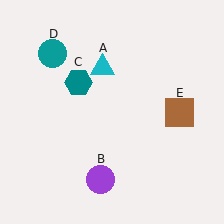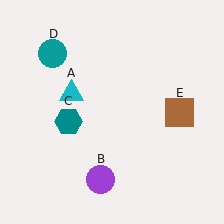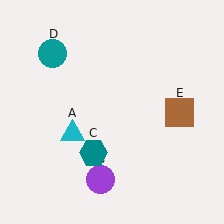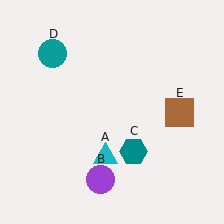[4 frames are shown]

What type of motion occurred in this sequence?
The cyan triangle (object A), teal hexagon (object C) rotated counterclockwise around the center of the scene.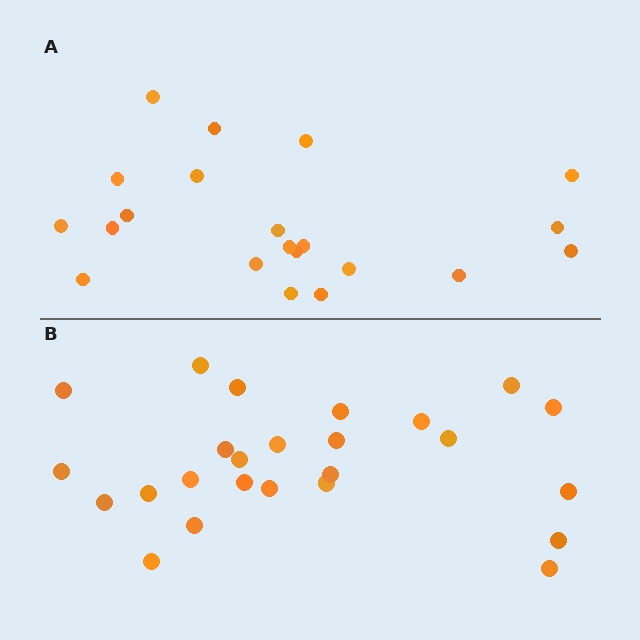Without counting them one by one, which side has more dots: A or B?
Region B (the bottom region) has more dots.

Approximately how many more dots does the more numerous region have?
Region B has about 4 more dots than region A.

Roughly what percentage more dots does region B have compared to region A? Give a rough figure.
About 20% more.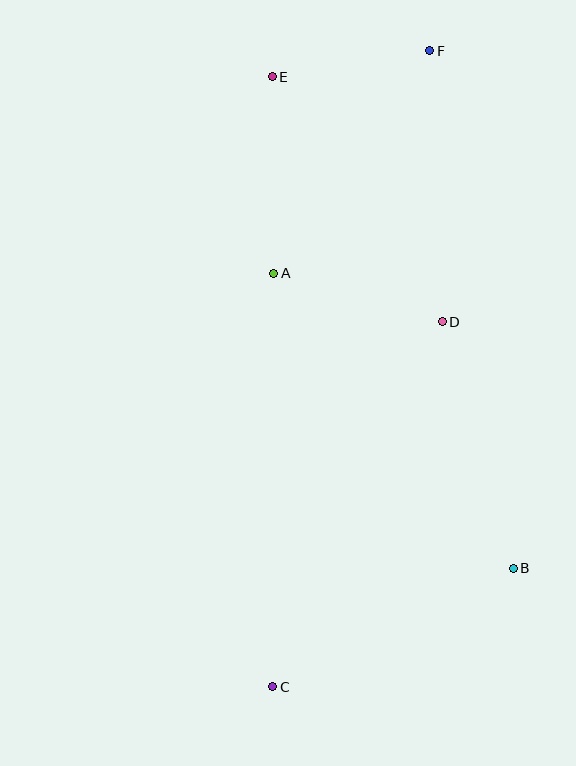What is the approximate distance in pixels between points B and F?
The distance between B and F is approximately 524 pixels.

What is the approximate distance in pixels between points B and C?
The distance between B and C is approximately 268 pixels.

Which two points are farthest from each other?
Points C and F are farthest from each other.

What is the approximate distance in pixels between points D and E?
The distance between D and E is approximately 299 pixels.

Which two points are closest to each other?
Points E and F are closest to each other.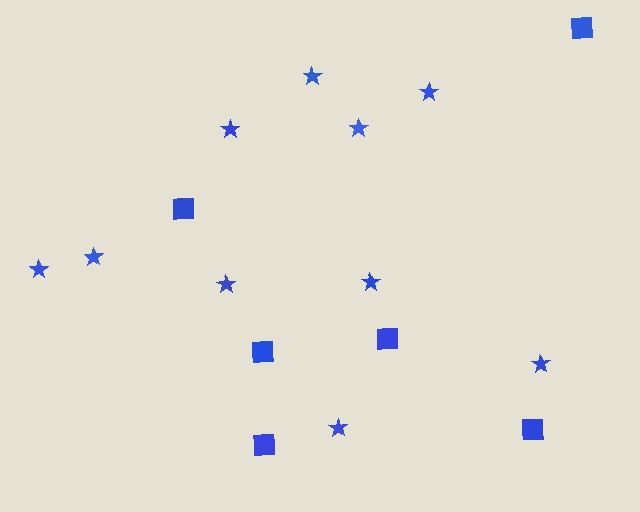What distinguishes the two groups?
There are 2 groups: one group of stars (10) and one group of squares (6).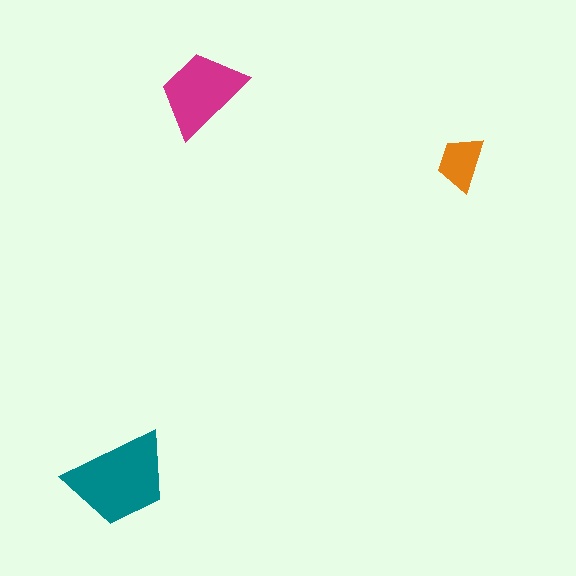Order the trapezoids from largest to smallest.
the teal one, the magenta one, the orange one.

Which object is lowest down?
The teal trapezoid is bottommost.